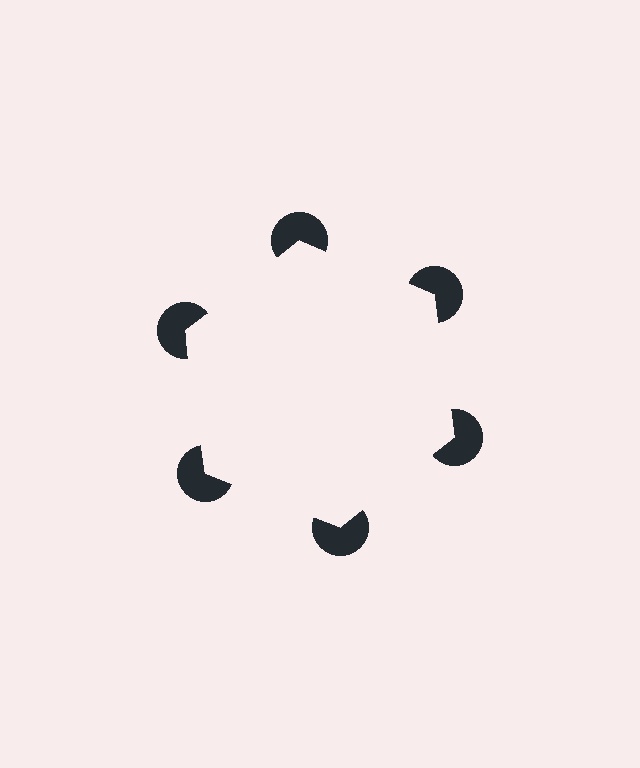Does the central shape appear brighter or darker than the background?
It typically appears slightly brighter than the background, even though no actual brightness change is drawn.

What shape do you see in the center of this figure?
An illusory hexagon — its edges are inferred from the aligned wedge cuts in the pac-man discs, not physically drawn.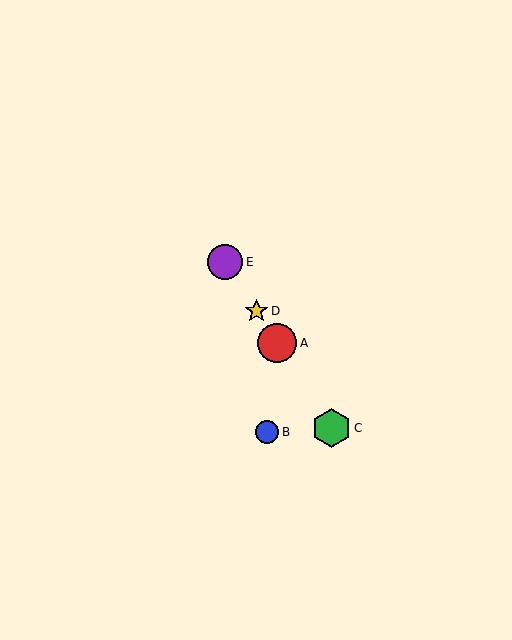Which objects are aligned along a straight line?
Objects A, C, D, E are aligned along a straight line.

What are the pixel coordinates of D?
Object D is at (256, 311).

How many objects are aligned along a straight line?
4 objects (A, C, D, E) are aligned along a straight line.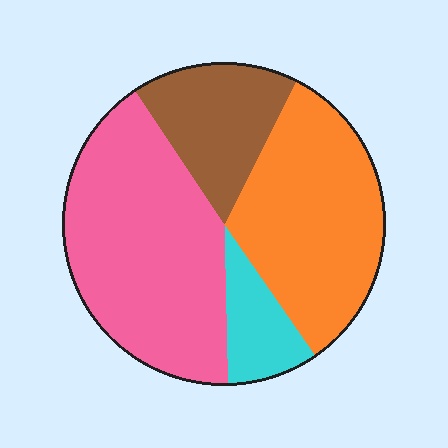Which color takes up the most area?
Pink, at roughly 40%.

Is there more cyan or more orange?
Orange.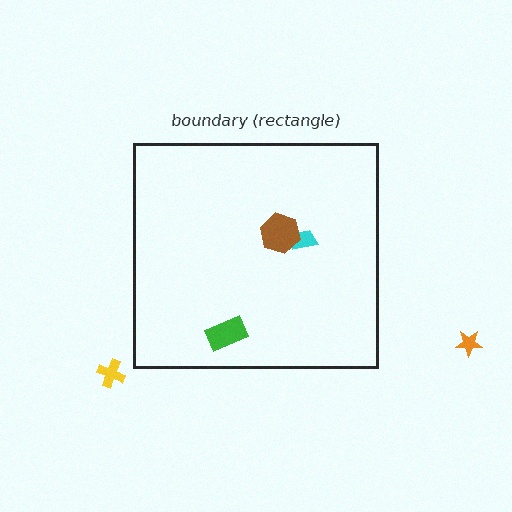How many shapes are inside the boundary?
3 inside, 2 outside.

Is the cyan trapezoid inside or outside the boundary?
Inside.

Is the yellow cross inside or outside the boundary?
Outside.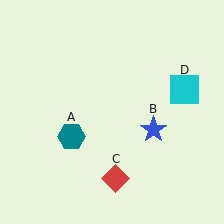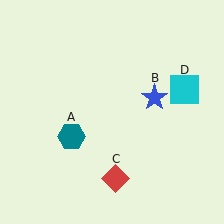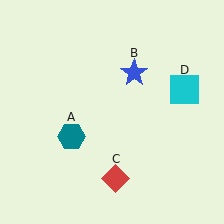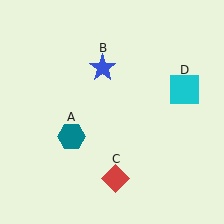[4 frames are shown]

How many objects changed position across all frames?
1 object changed position: blue star (object B).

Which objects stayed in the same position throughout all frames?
Teal hexagon (object A) and red diamond (object C) and cyan square (object D) remained stationary.